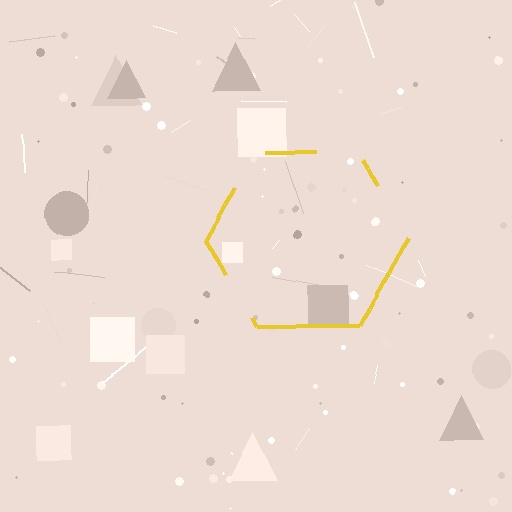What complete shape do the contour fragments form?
The contour fragments form a hexagon.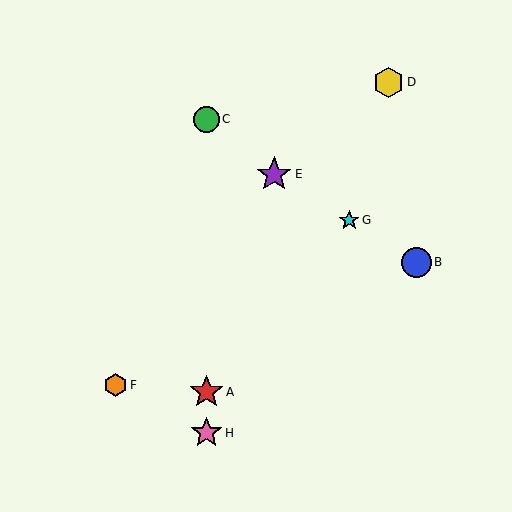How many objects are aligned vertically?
3 objects (A, C, H) are aligned vertically.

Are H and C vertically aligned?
Yes, both are at x≈206.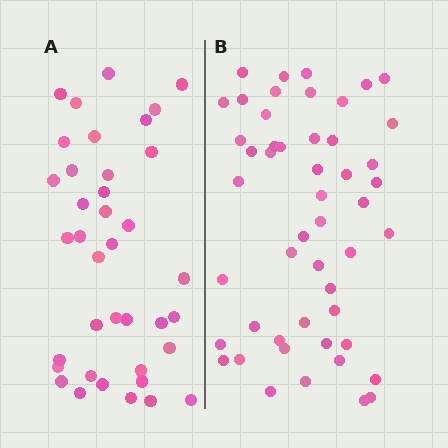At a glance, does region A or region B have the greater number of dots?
Region B (the right region) has more dots.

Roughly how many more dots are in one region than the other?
Region B has roughly 12 or so more dots than region A.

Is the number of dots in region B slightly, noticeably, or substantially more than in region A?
Region B has noticeably more, but not dramatically so. The ratio is roughly 1.3 to 1.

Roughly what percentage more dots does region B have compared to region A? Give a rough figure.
About 30% more.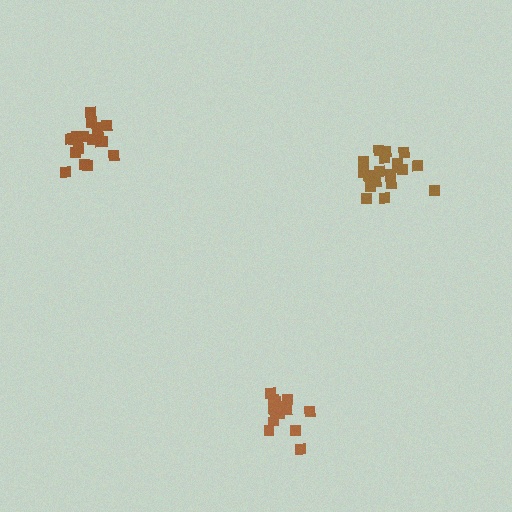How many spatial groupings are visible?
There are 3 spatial groupings.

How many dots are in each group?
Group 1: 19 dots, Group 2: 19 dots, Group 3: 14 dots (52 total).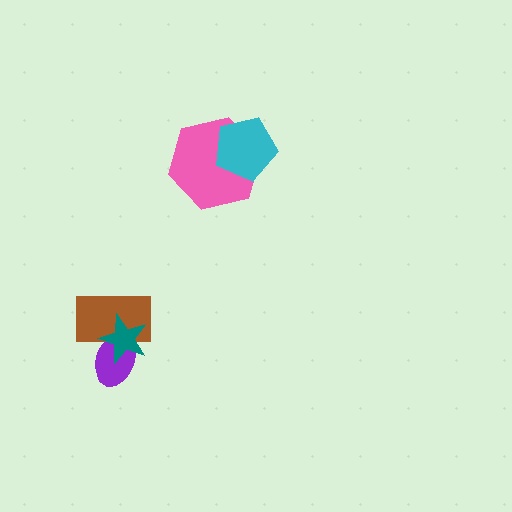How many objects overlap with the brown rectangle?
2 objects overlap with the brown rectangle.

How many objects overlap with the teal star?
2 objects overlap with the teal star.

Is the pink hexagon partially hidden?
Yes, it is partially covered by another shape.